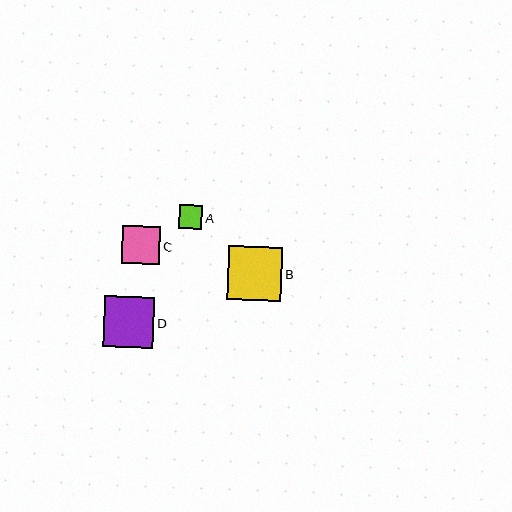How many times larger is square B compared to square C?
Square B is approximately 1.4 times the size of square C.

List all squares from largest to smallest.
From largest to smallest: B, D, C, A.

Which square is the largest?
Square B is the largest with a size of approximately 54 pixels.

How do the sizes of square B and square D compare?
Square B and square D are approximately the same size.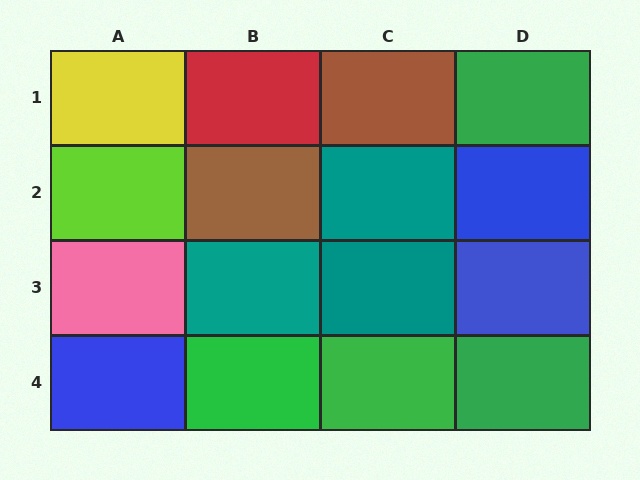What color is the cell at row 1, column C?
Brown.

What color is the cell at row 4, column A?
Blue.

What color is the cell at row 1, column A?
Yellow.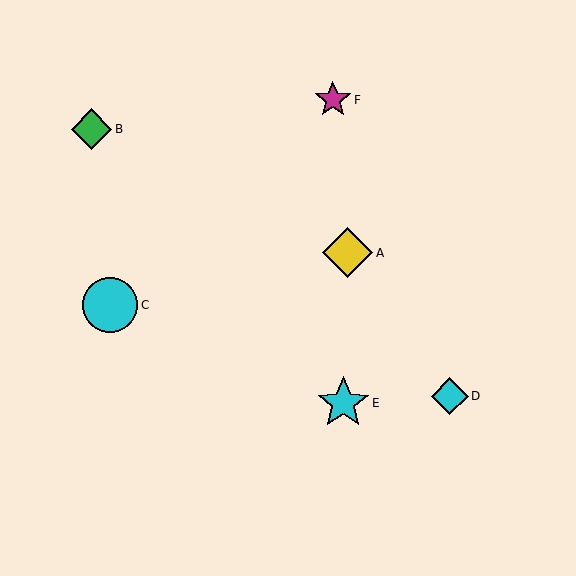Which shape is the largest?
The cyan circle (labeled C) is the largest.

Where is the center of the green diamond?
The center of the green diamond is at (92, 129).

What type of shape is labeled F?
Shape F is a magenta star.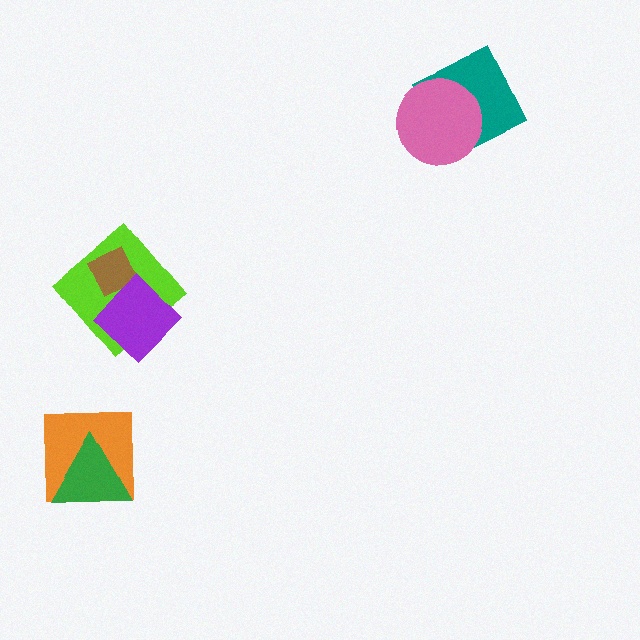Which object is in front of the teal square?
The pink circle is in front of the teal square.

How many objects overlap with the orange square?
1 object overlaps with the orange square.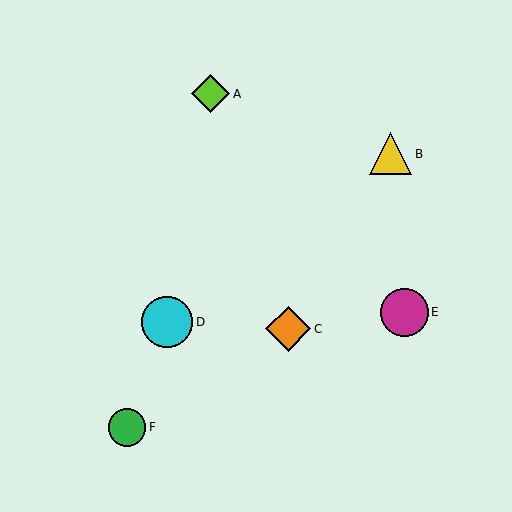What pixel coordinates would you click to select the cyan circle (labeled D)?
Click at (167, 322) to select the cyan circle D.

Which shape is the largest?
The cyan circle (labeled D) is the largest.